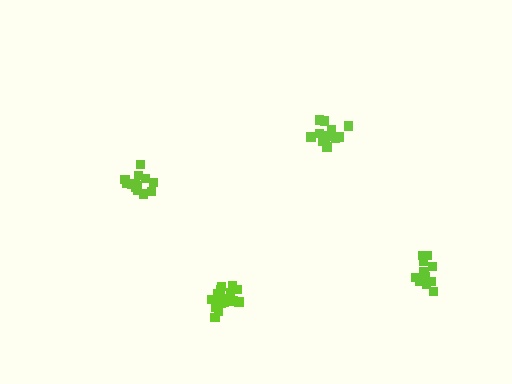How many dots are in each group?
Group 1: 14 dots, Group 2: 12 dots, Group 3: 14 dots, Group 4: 17 dots (57 total).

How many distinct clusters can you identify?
There are 4 distinct clusters.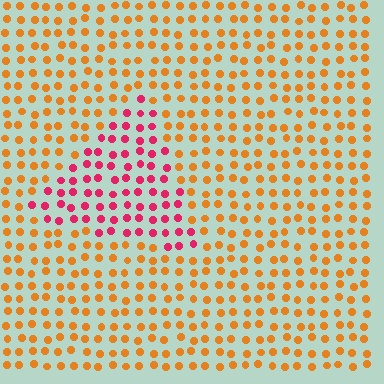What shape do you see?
I see a triangle.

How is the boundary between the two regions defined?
The boundary is defined purely by a slight shift in hue (about 51 degrees). Spacing, size, and orientation are identical on both sides.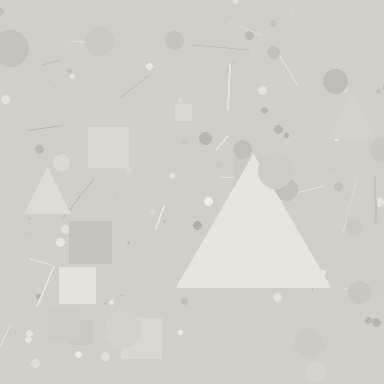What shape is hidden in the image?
A triangle is hidden in the image.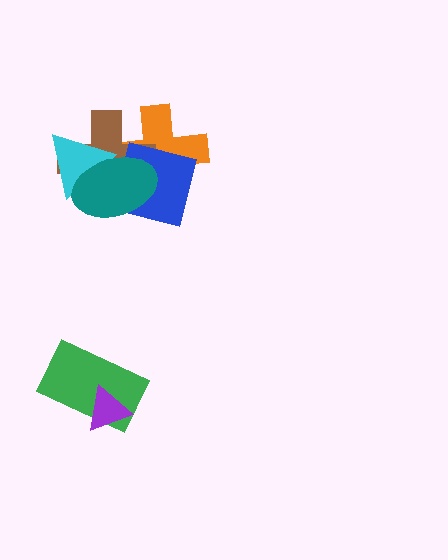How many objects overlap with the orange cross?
3 objects overlap with the orange cross.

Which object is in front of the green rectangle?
The purple triangle is in front of the green rectangle.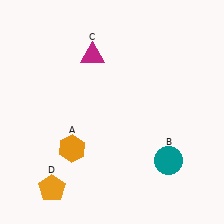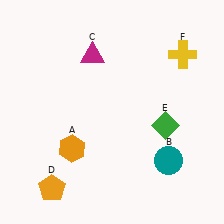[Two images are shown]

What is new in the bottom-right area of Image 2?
A green diamond (E) was added in the bottom-right area of Image 2.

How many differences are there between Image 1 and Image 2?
There are 2 differences between the two images.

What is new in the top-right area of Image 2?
A yellow cross (F) was added in the top-right area of Image 2.